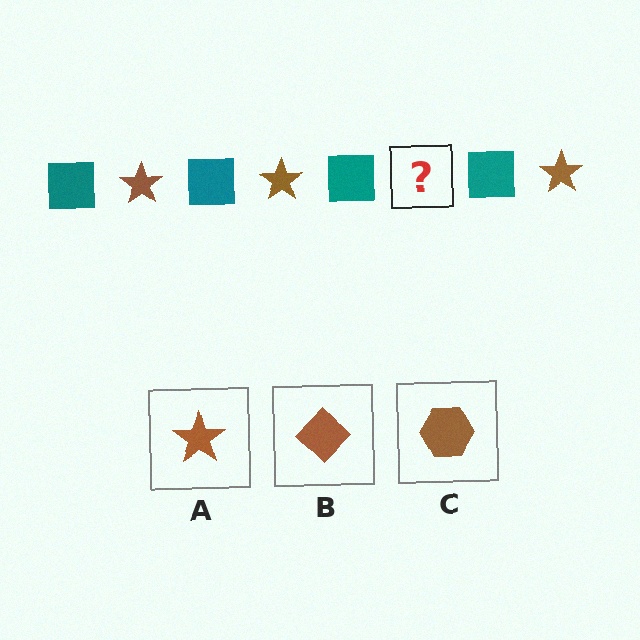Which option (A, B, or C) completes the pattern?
A.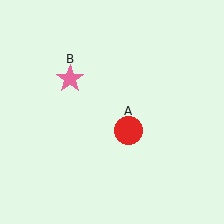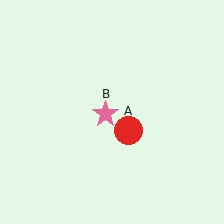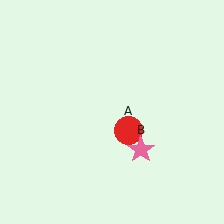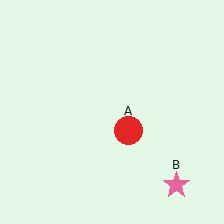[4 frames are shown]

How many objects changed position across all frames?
1 object changed position: pink star (object B).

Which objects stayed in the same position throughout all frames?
Red circle (object A) remained stationary.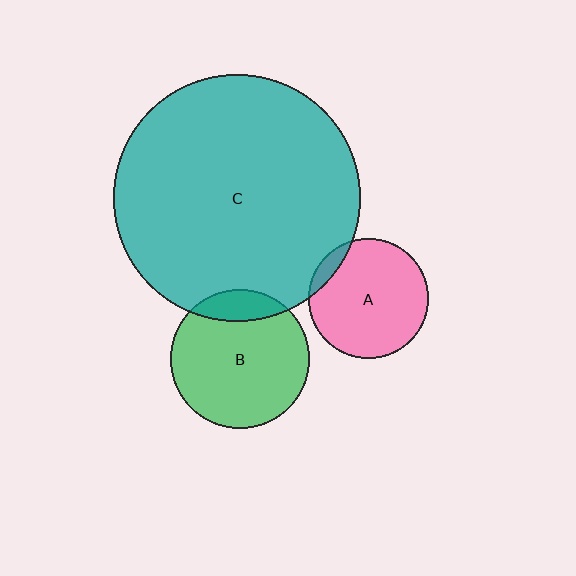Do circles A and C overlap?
Yes.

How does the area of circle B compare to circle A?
Approximately 1.3 times.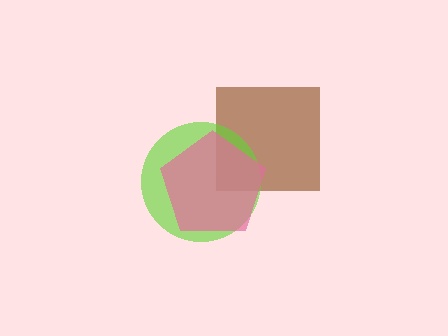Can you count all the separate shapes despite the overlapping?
Yes, there are 3 separate shapes.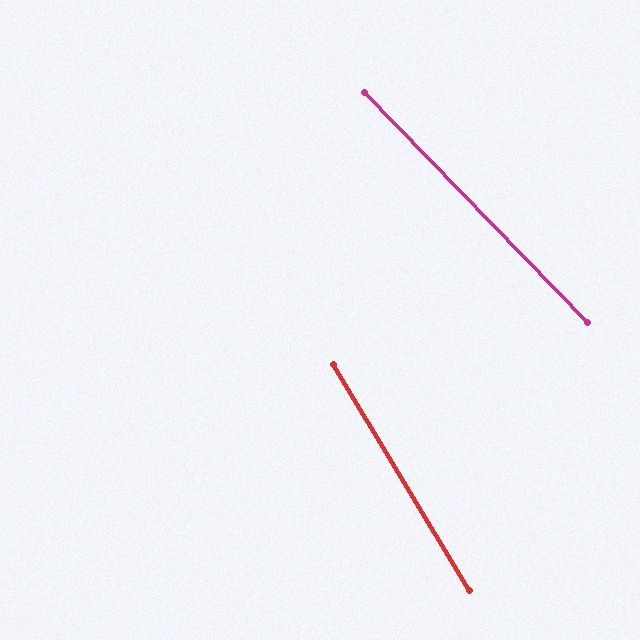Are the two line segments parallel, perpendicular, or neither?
Neither parallel nor perpendicular — they differ by about 13°.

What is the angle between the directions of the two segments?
Approximately 13 degrees.